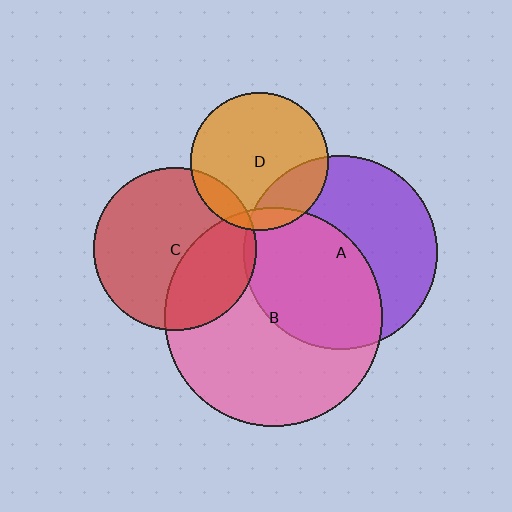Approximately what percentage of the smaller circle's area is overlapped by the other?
Approximately 20%.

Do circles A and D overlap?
Yes.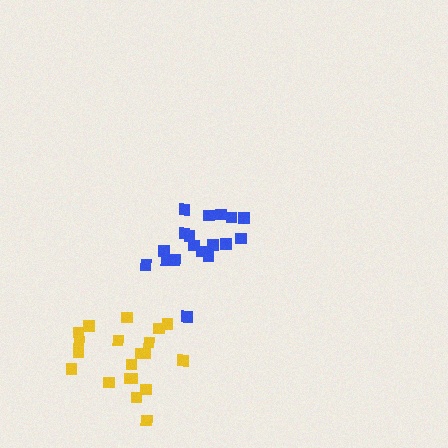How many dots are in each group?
Group 1: 18 dots, Group 2: 20 dots (38 total).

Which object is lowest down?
The yellow cluster is bottommost.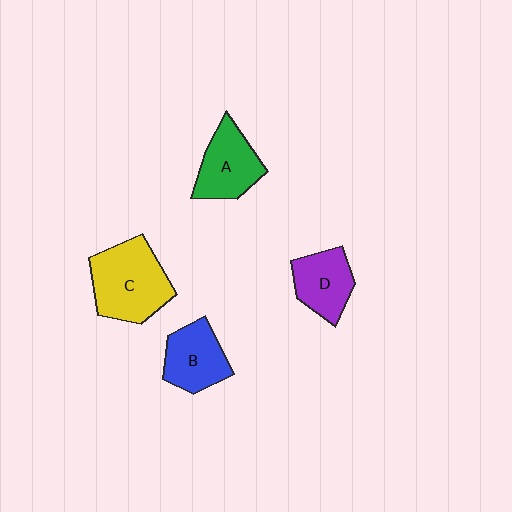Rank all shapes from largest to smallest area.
From largest to smallest: C (yellow), A (green), B (blue), D (purple).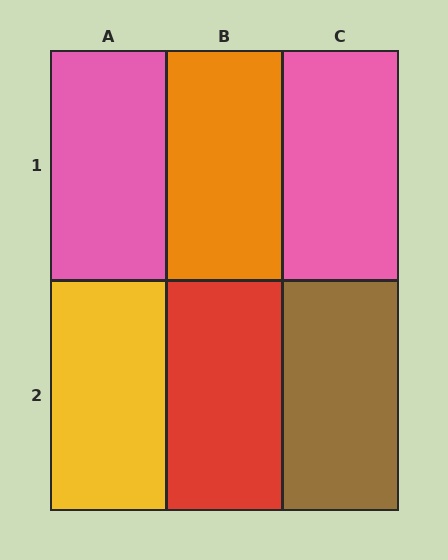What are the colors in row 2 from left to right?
Yellow, red, brown.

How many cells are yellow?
1 cell is yellow.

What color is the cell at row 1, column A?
Pink.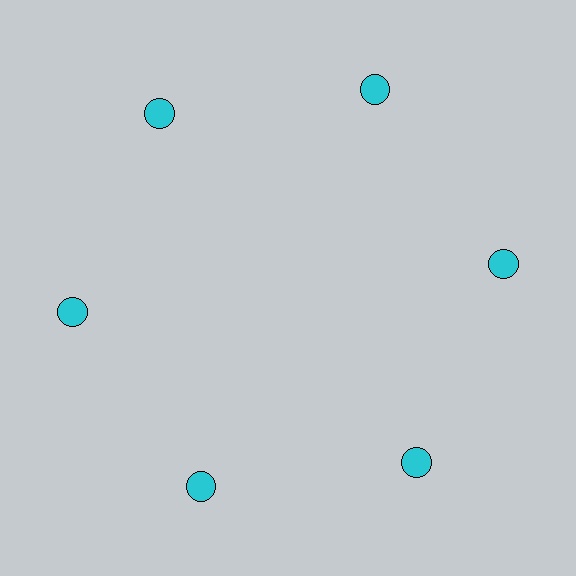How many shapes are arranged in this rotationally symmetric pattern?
There are 6 shapes, arranged in 6 groups of 1.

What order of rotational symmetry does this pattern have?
This pattern has 6-fold rotational symmetry.